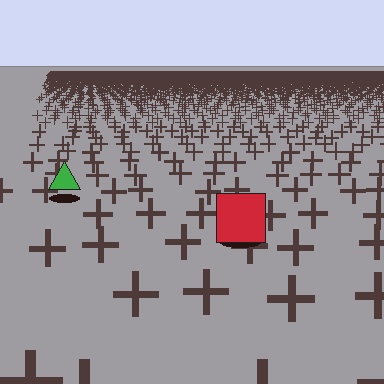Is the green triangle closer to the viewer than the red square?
No. The red square is closer — you can tell from the texture gradient: the ground texture is coarser near it.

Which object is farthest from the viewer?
The green triangle is farthest from the viewer. It appears smaller and the ground texture around it is denser.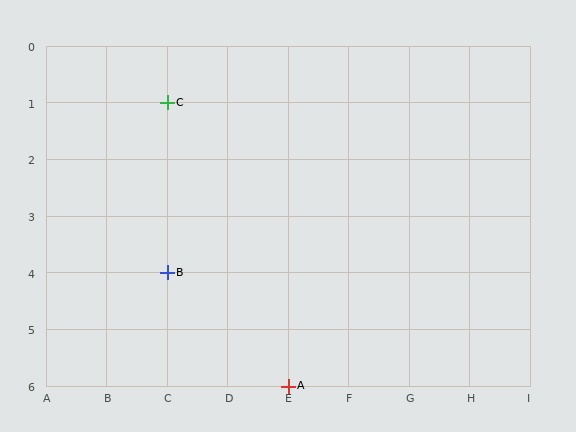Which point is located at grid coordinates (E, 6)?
Point A is at (E, 6).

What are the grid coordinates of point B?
Point B is at grid coordinates (C, 4).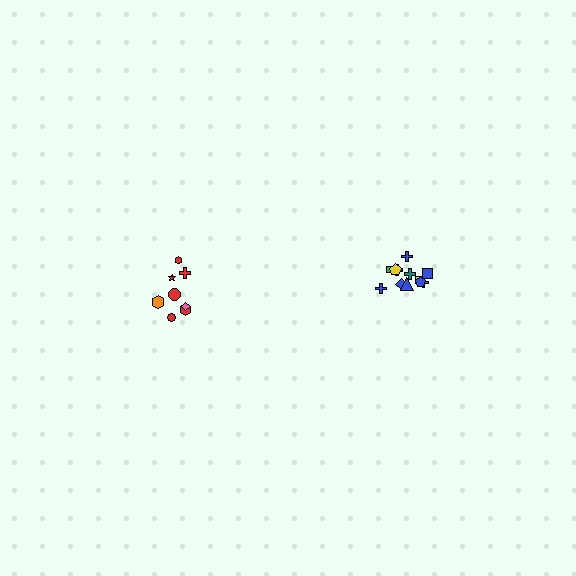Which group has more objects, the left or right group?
The right group.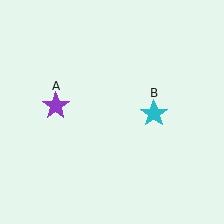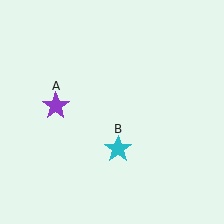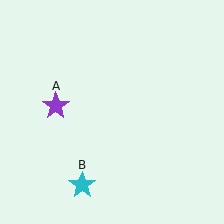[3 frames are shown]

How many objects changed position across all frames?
1 object changed position: cyan star (object B).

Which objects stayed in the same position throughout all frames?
Purple star (object A) remained stationary.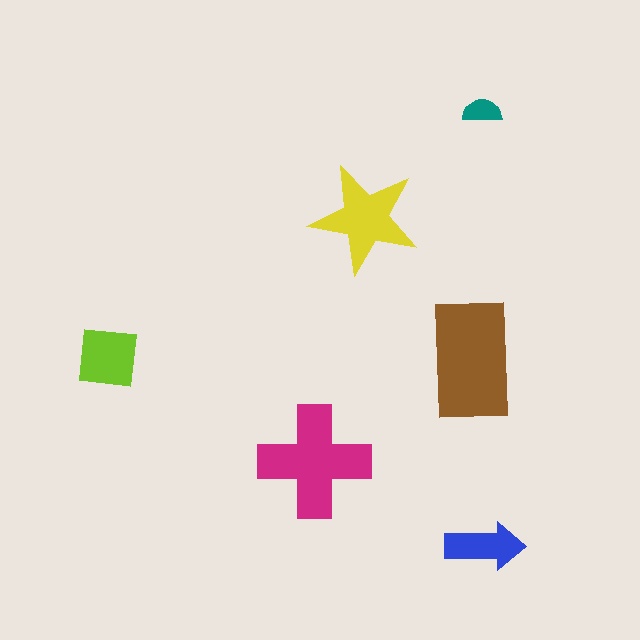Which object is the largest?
The brown rectangle.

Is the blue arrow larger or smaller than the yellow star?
Smaller.